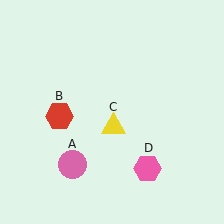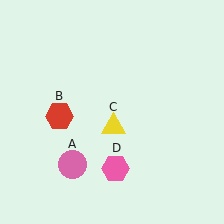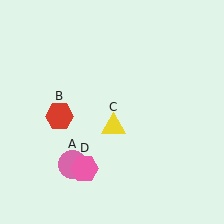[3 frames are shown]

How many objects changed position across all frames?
1 object changed position: pink hexagon (object D).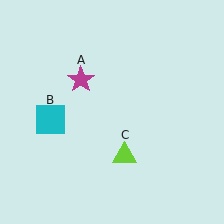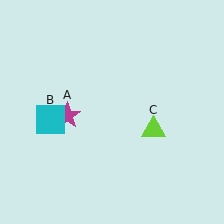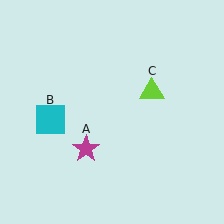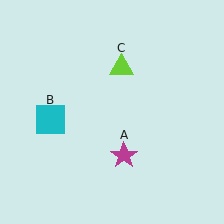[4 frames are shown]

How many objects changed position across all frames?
2 objects changed position: magenta star (object A), lime triangle (object C).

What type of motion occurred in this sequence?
The magenta star (object A), lime triangle (object C) rotated counterclockwise around the center of the scene.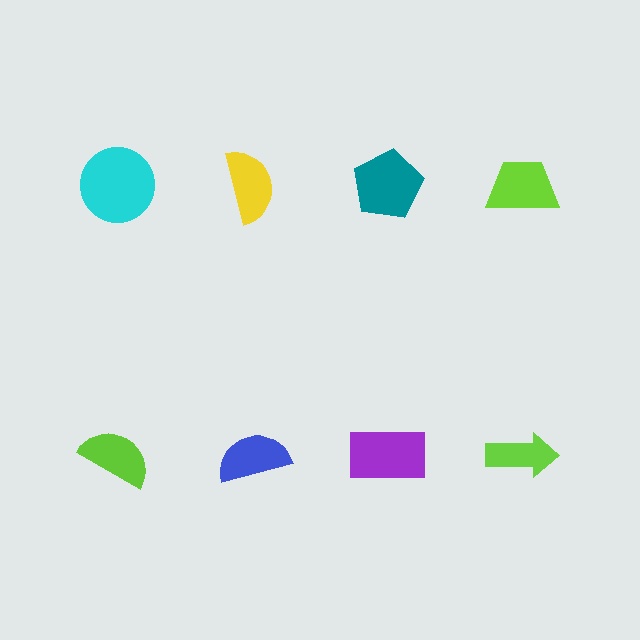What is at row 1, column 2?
A yellow semicircle.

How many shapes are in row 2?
4 shapes.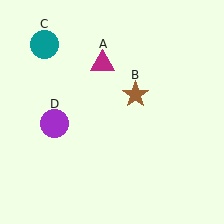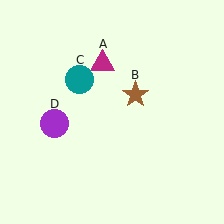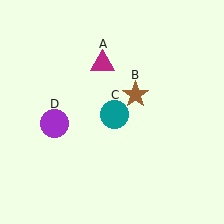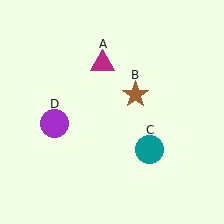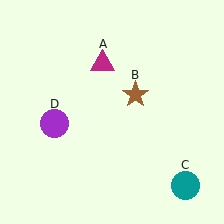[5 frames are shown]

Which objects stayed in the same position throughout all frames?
Magenta triangle (object A) and brown star (object B) and purple circle (object D) remained stationary.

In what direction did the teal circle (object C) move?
The teal circle (object C) moved down and to the right.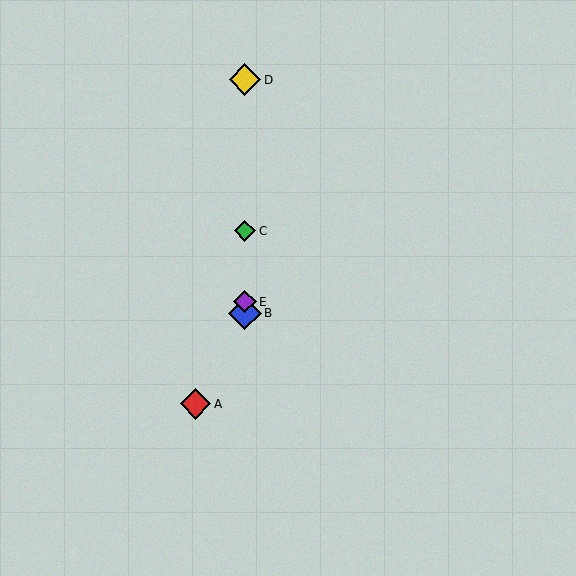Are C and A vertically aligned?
No, C is at x≈245 and A is at x≈196.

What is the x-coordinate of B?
Object B is at x≈245.